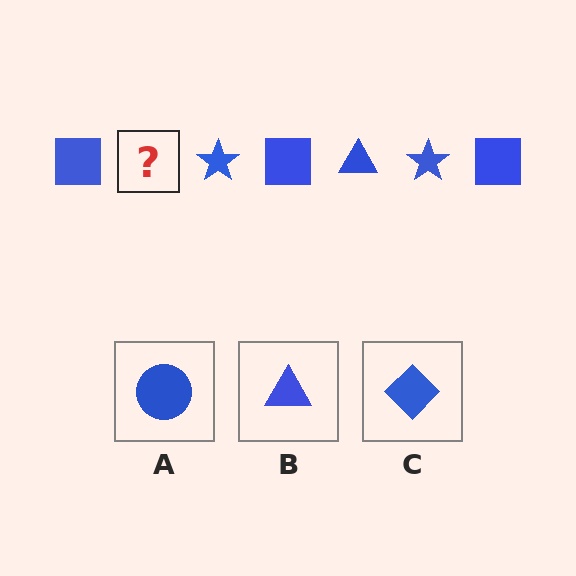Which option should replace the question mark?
Option B.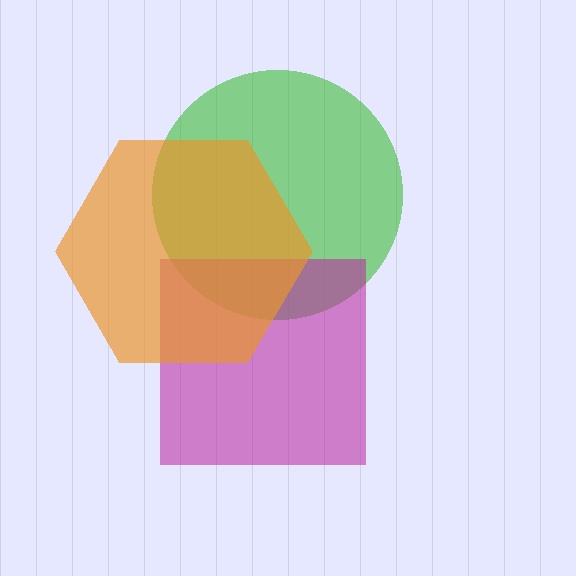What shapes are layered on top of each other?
The layered shapes are: a green circle, a magenta square, an orange hexagon.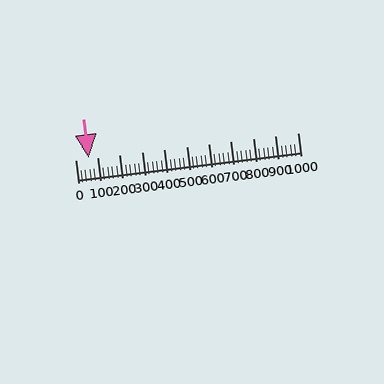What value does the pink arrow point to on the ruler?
The pink arrow points to approximately 60.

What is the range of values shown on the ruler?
The ruler shows values from 0 to 1000.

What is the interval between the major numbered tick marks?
The major tick marks are spaced 100 units apart.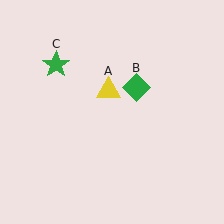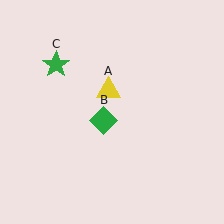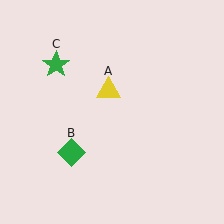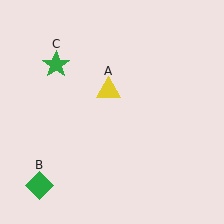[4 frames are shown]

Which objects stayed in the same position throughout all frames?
Yellow triangle (object A) and green star (object C) remained stationary.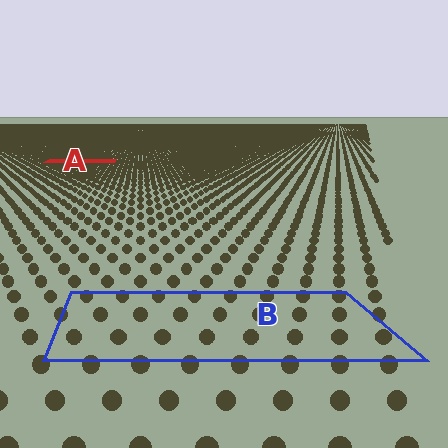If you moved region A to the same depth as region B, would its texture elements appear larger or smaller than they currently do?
They would appear larger. At a closer depth, the same texture elements are projected at a bigger on-screen size.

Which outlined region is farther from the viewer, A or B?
Region A is farther from the viewer — the texture elements inside it appear smaller and more densely packed.